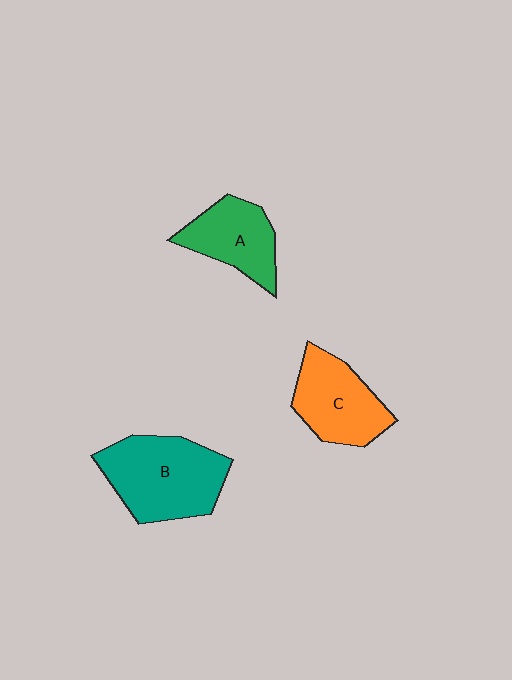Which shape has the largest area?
Shape B (teal).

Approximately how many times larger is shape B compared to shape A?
Approximately 1.5 times.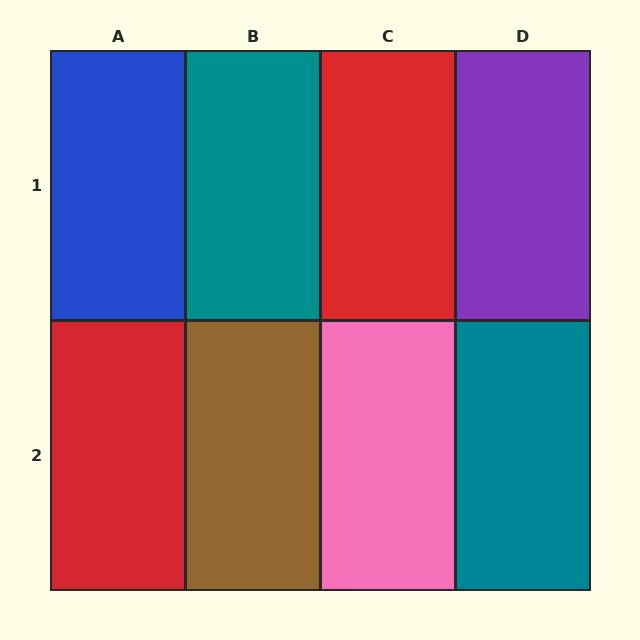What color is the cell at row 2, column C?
Pink.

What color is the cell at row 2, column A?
Red.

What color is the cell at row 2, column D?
Teal.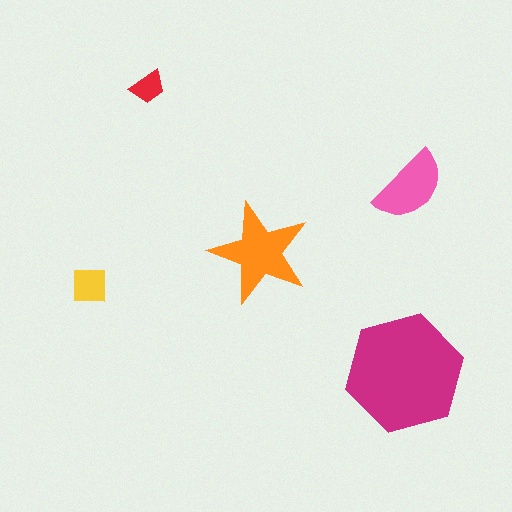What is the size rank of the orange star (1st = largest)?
2nd.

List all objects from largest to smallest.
The magenta hexagon, the orange star, the pink semicircle, the yellow square, the red trapezoid.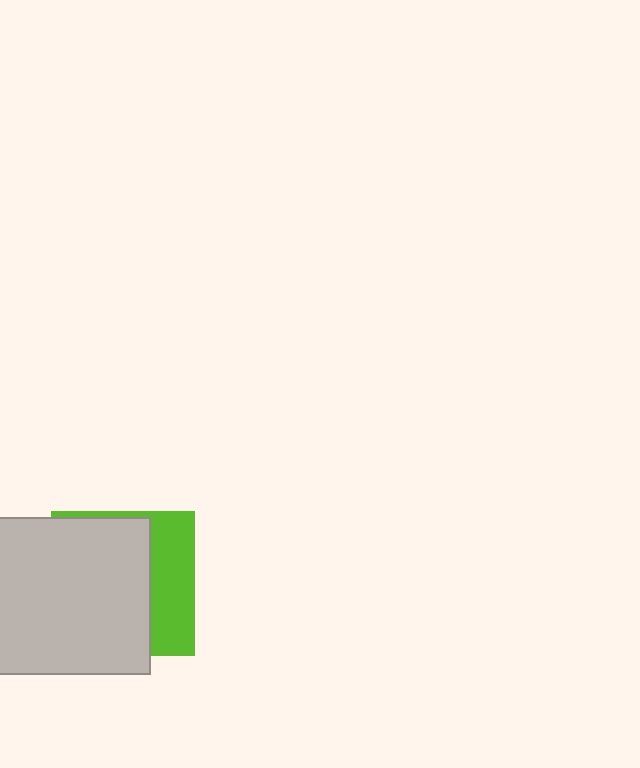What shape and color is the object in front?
The object in front is a light gray square.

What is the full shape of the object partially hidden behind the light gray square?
The partially hidden object is a lime square.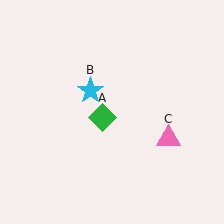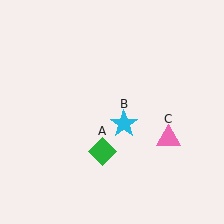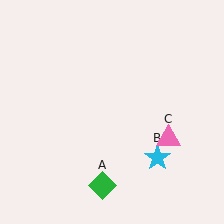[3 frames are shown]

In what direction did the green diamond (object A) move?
The green diamond (object A) moved down.